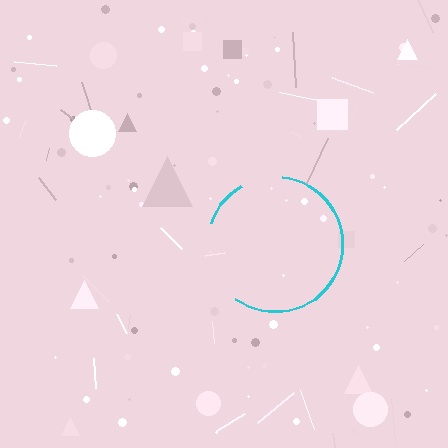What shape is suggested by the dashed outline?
The dashed outline suggests a circle.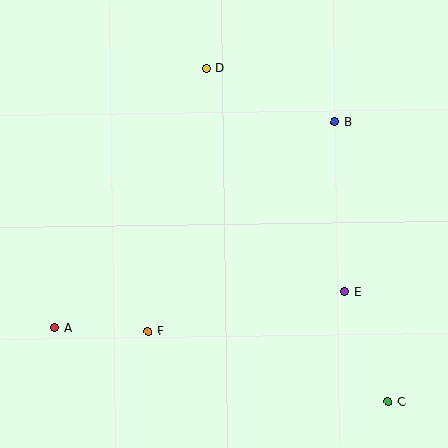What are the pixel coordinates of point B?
Point B is at (334, 122).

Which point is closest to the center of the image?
Point F at (148, 332) is closest to the center.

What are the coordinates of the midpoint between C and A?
The midpoint between C and A is at (222, 365).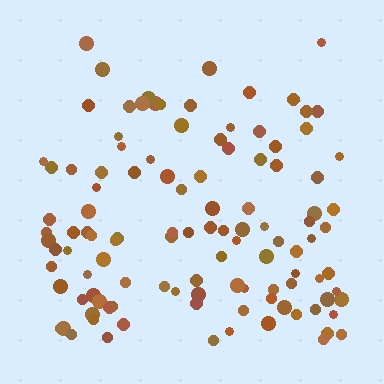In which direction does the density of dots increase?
From top to bottom, with the bottom side densest.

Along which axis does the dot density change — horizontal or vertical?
Vertical.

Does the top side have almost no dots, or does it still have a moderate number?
Still a moderate number, just noticeably fewer than the bottom.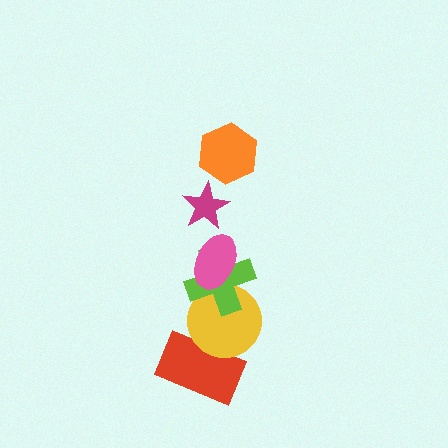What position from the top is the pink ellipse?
The pink ellipse is 3rd from the top.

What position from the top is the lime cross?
The lime cross is 4th from the top.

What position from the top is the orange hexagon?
The orange hexagon is 1st from the top.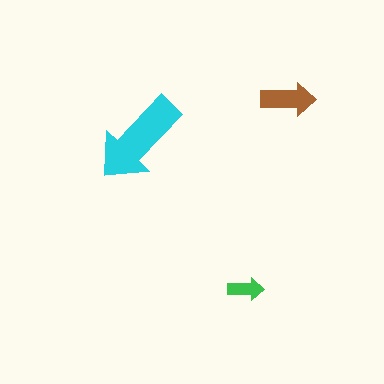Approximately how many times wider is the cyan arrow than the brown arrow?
About 1.5 times wider.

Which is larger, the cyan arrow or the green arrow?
The cyan one.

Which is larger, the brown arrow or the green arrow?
The brown one.